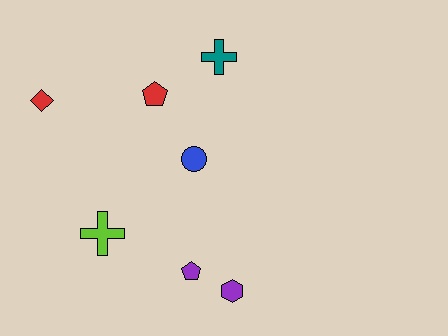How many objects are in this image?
There are 7 objects.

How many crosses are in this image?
There are 2 crosses.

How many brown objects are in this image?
There are no brown objects.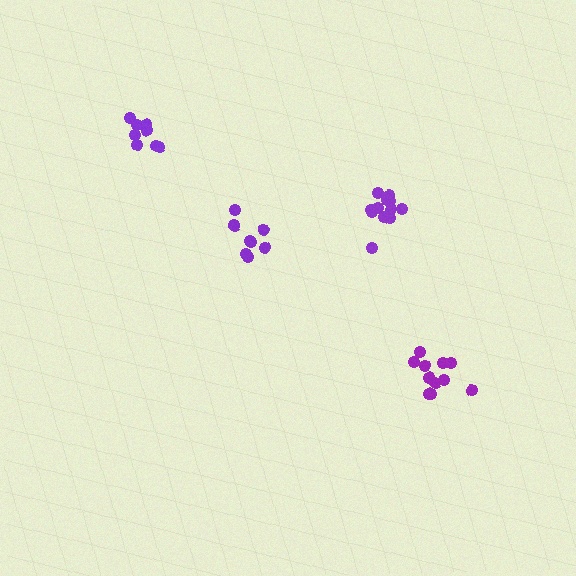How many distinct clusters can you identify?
There are 4 distinct clusters.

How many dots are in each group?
Group 1: 11 dots, Group 2: 9 dots, Group 3: 8 dots, Group 4: 13 dots (41 total).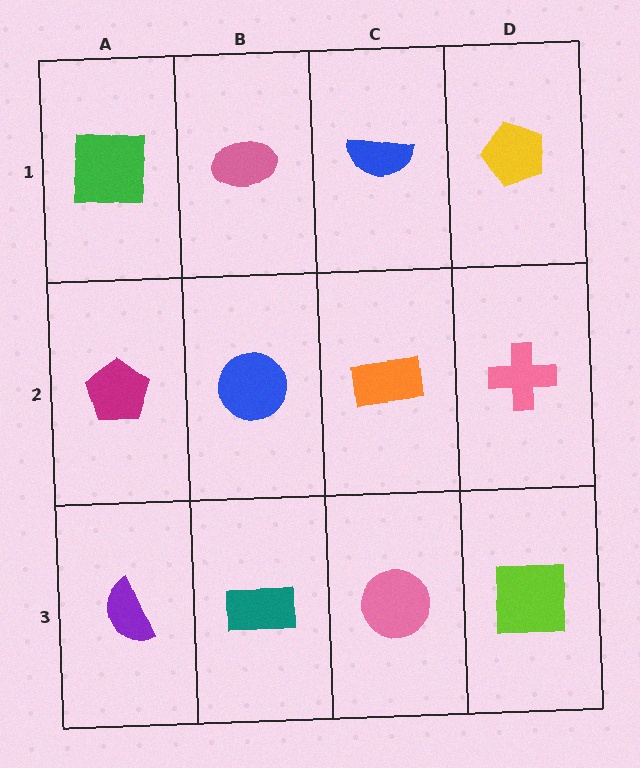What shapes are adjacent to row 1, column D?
A pink cross (row 2, column D), a blue semicircle (row 1, column C).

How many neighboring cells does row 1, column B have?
3.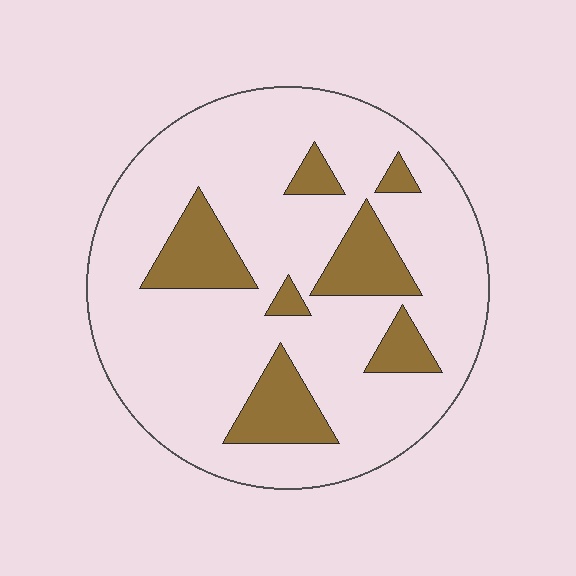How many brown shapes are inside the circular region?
7.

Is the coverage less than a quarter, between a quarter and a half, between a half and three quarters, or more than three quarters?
Less than a quarter.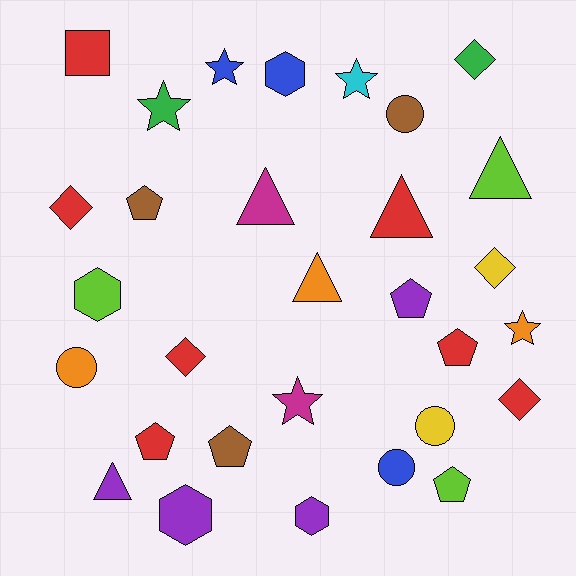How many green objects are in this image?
There are 2 green objects.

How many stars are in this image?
There are 5 stars.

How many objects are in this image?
There are 30 objects.